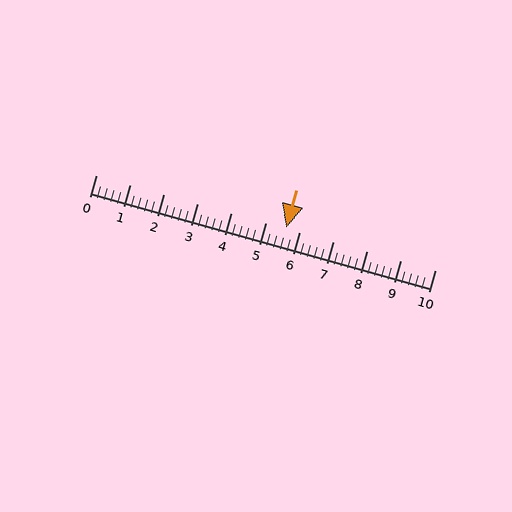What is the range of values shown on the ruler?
The ruler shows values from 0 to 10.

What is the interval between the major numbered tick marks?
The major tick marks are spaced 1 units apart.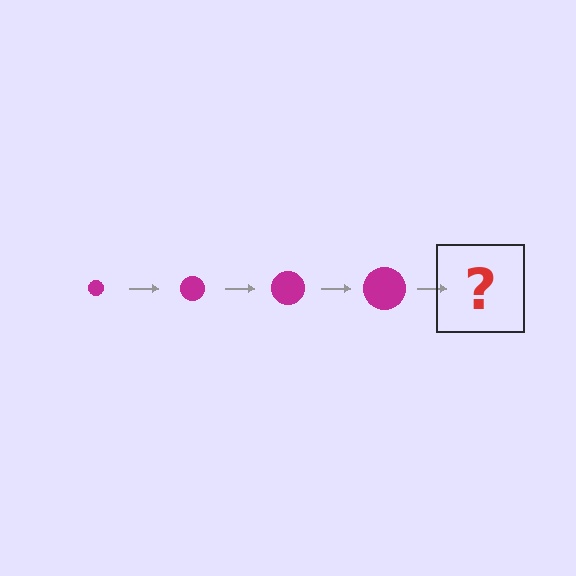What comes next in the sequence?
The next element should be a magenta circle, larger than the previous one.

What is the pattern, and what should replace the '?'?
The pattern is that the circle gets progressively larger each step. The '?' should be a magenta circle, larger than the previous one.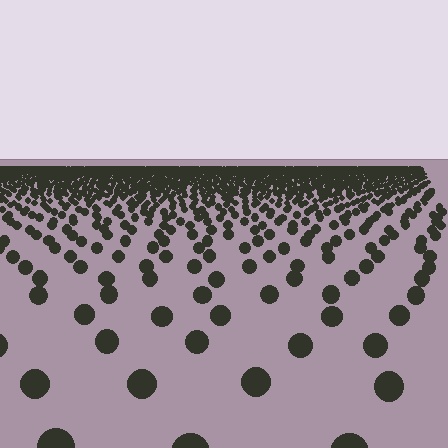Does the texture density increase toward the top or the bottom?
Density increases toward the top.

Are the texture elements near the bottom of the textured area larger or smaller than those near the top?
Larger. Near the bottom, elements are closer to the viewer and appear at a bigger on-screen size.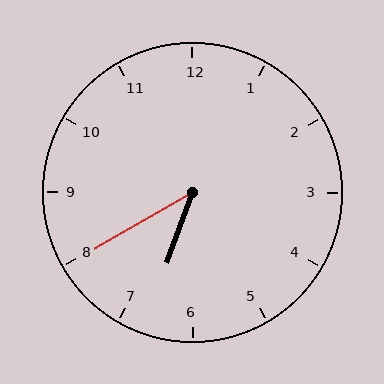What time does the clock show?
6:40.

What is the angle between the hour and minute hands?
Approximately 40 degrees.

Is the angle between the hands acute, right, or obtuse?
It is acute.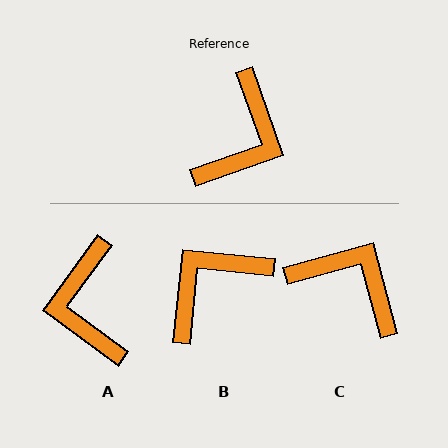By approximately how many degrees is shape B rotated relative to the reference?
Approximately 155 degrees counter-clockwise.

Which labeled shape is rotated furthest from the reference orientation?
B, about 155 degrees away.